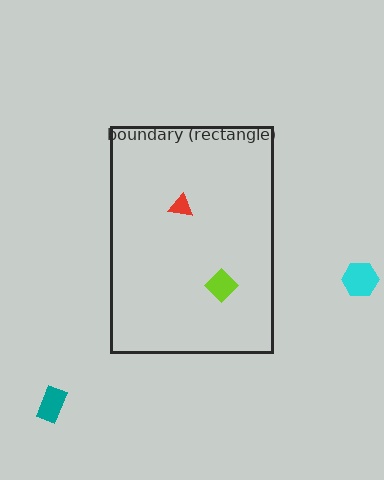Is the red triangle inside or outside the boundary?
Inside.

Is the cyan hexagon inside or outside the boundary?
Outside.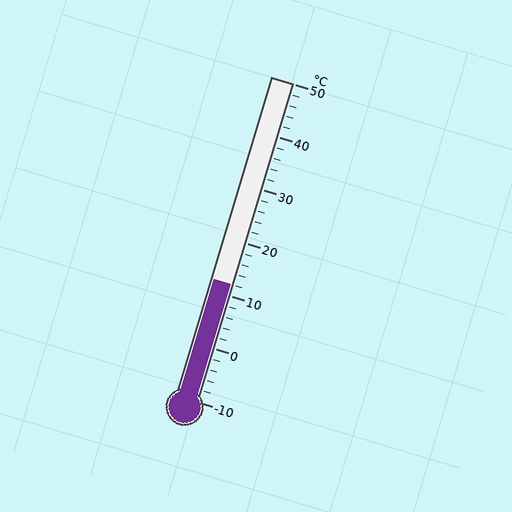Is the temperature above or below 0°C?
The temperature is above 0°C.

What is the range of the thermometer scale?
The thermometer scale ranges from -10°C to 50°C.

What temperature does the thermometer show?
The thermometer shows approximately 12°C.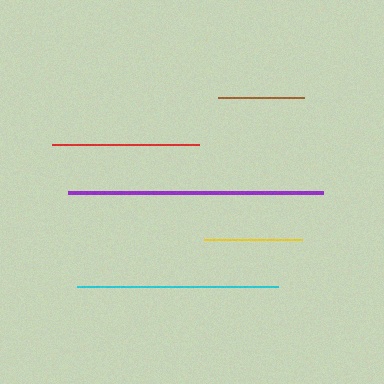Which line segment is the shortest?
The brown line is the shortest at approximately 85 pixels.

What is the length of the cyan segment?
The cyan segment is approximately 201 pixels long.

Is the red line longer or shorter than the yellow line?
The red line is longer than the yellow line.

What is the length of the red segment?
The red segment is approximately 147 pixels long.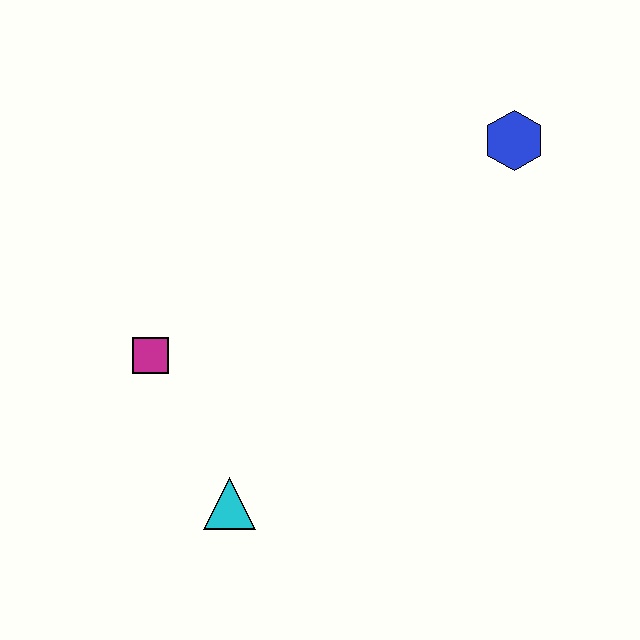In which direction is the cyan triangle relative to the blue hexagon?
The cyan triangle is below the blue hexagon.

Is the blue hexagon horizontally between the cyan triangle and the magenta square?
No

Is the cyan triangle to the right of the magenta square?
Yes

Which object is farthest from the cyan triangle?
The blue hexagon is farthest from the cyan triangle.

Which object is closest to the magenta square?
The cyan triangle is closest to the magenta square.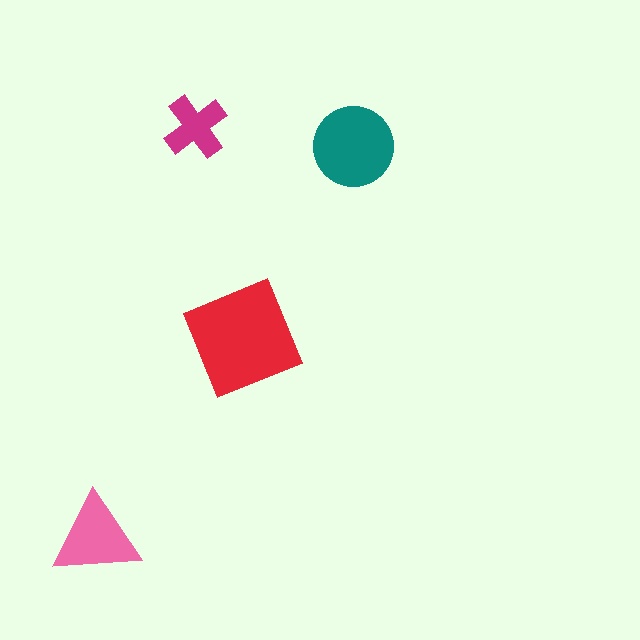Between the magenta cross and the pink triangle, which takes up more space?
The pink triangle.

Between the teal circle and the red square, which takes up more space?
The red square.